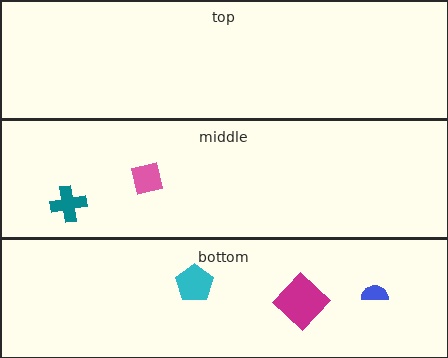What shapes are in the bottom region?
The magenta diamond, the blue semicircle, the cyan pentagon.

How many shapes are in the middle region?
2.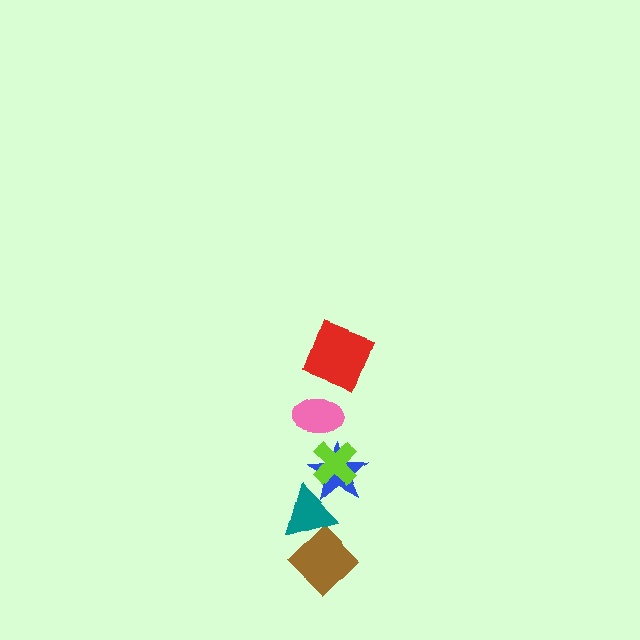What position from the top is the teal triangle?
The teal triangle is 5th from the top.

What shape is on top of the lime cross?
The pink ellipse is on top of the lime cross.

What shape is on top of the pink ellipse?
The red square is on top of the pink ellipse.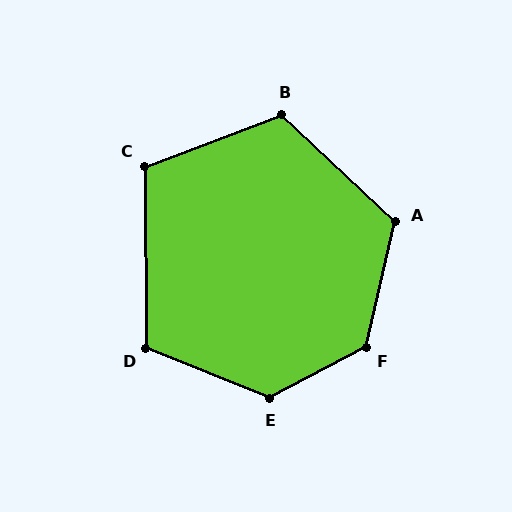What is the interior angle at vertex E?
Approximately 130 degrees (obtuse).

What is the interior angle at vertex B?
Approximately 116 degrees (obtuse).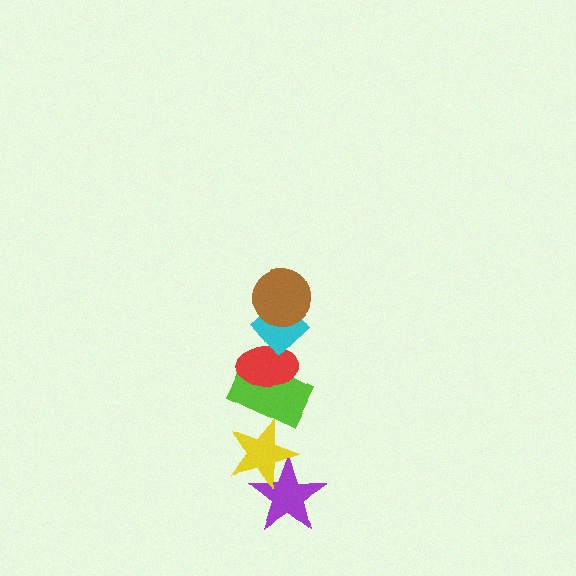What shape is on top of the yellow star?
The lime rectangle is on top of the yellow star.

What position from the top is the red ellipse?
The red ellipse is 3rd from the top.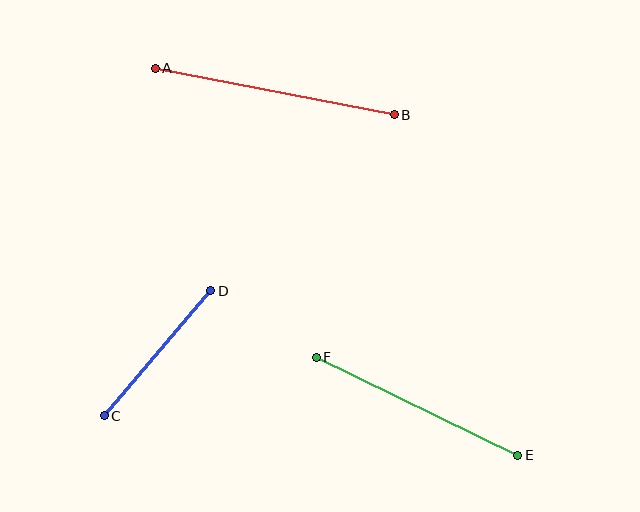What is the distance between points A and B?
The distance is approximately 244 pixels.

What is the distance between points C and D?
The distance is approximately 164 pixels.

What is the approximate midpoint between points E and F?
The midpoint is at approximately (417, 406) pixels.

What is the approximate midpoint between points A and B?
The midpoint is at approximately (275, 92) pixels.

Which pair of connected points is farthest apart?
Points A and B are farthest apart.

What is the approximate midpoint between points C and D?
The midpoint is at approximately (157, 353) pixels.